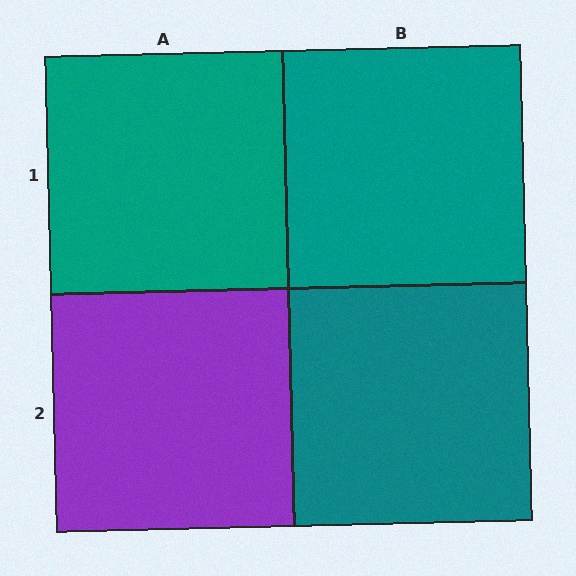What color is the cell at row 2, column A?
Purple.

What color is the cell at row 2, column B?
Teal.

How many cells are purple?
1 cell is purple.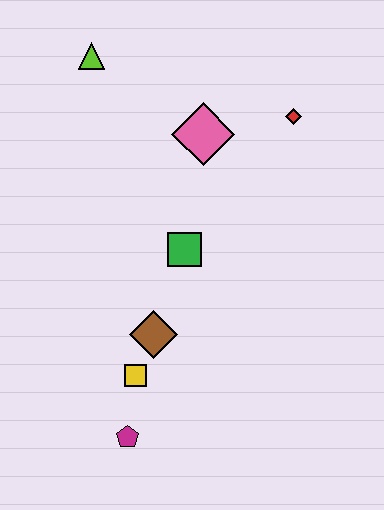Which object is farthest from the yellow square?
The lime triangle is farthest from the yellow square.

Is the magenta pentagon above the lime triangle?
No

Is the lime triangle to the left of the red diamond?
Yes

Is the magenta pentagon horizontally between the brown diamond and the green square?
No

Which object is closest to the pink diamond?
The red diamond is closest to the pink diamond.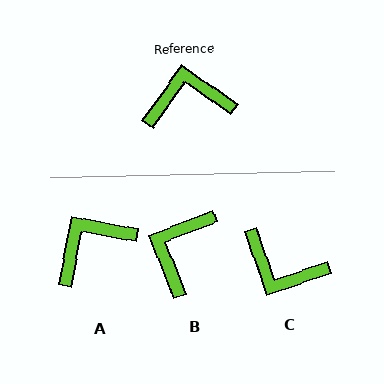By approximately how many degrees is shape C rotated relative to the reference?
Approximately 144 degrees counter-clockwise.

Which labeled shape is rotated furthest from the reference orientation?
C, about 144 degrees away.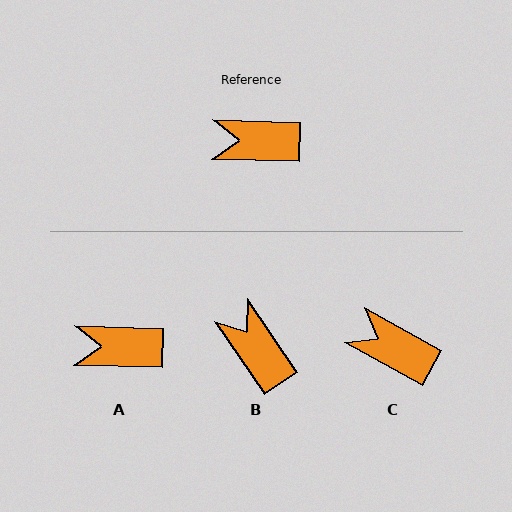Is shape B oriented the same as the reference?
No, it is off by about 54 degrees.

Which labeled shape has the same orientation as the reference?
A.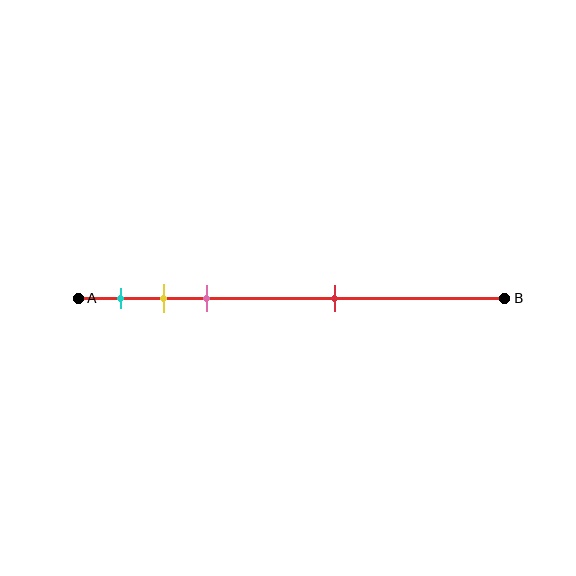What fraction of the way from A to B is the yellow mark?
The yellow mark is approximately 20% (0.2) of the way from A to B.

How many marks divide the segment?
There are 4 marks dividing the segment.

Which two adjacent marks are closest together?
The yellow and pink marks are the closest adjacent pair.